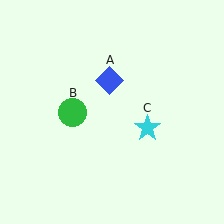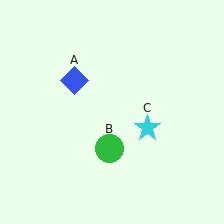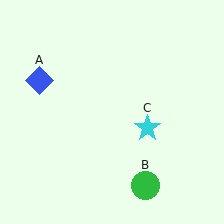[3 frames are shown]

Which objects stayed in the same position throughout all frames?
Cyan star (object C) remained stationary.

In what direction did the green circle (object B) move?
The green circle (object B) moved down and to the right.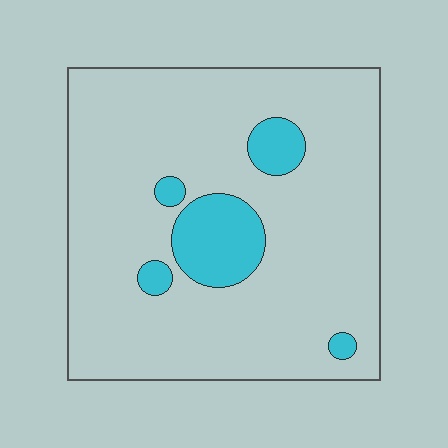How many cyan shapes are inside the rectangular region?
5.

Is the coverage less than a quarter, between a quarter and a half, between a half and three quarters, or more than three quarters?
Less than a quarter.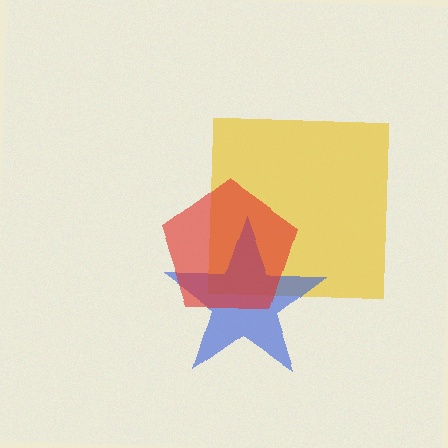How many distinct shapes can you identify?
There are 3 distinct shapes: a yellow square, a blue star, a red pentagon.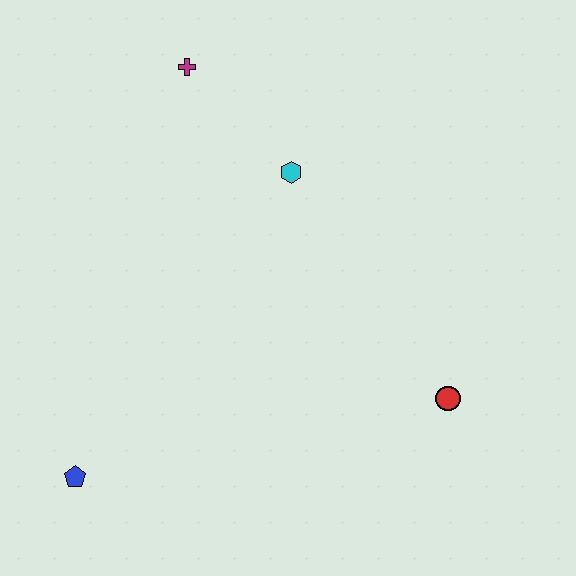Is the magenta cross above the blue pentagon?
Yes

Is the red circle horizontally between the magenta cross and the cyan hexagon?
No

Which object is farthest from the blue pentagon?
The magenta cross is farthest from the blue pentagon.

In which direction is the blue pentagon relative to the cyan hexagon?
The blue pentagon is below the cyan hexagon.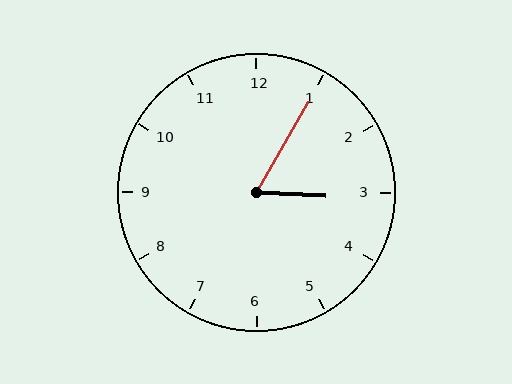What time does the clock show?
3:05.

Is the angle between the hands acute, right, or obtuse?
It is acute.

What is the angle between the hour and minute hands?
Approximately 62 degrees.